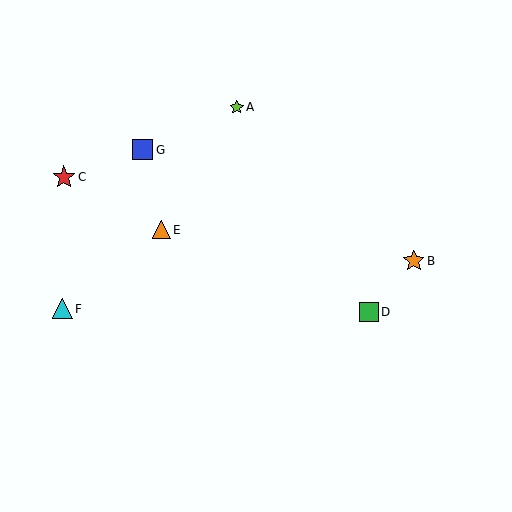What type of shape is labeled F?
Shape F is a cyan triangle.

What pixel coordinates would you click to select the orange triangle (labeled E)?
Click at (161, 230) to select the orange triangle E.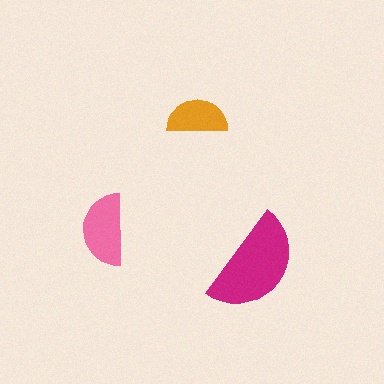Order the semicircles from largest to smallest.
the magenta one, the pink one, the orange one.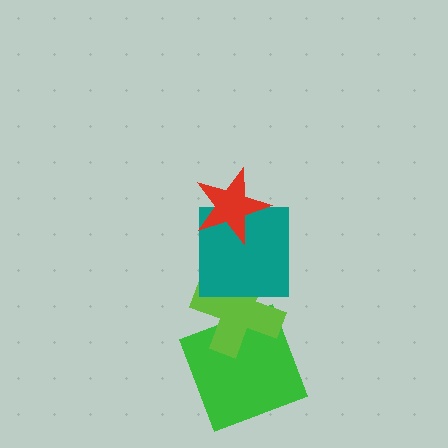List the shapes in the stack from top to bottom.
From top to bottom: the red star, the teal square, the lime cross, the green square.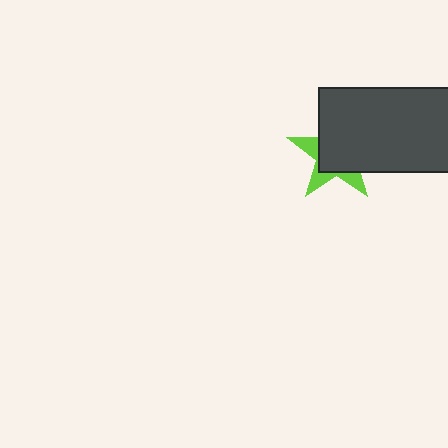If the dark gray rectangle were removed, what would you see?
You would see the complete lime star.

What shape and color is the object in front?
The object in front is a dark gray rectangle.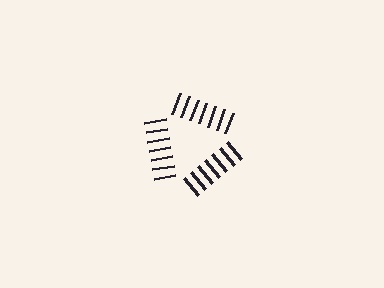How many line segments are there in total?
21 — 7 along each of the 3 edges.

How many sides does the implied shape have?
3 sides — the line-ends trace a triangle.